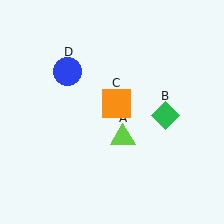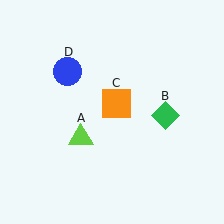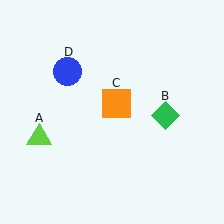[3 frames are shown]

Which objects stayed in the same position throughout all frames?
Green diamond (object B) and orange square (object C) and blue circle (object D) remained stationary.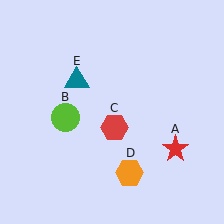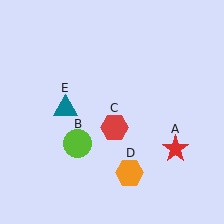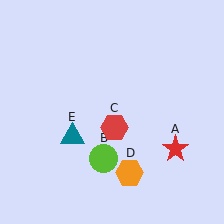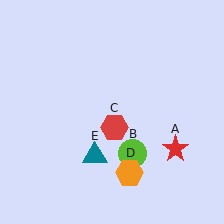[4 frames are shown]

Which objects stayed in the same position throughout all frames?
Red star (object A) and red hexagon (object C) and orange hexagon (object D) remained stationary.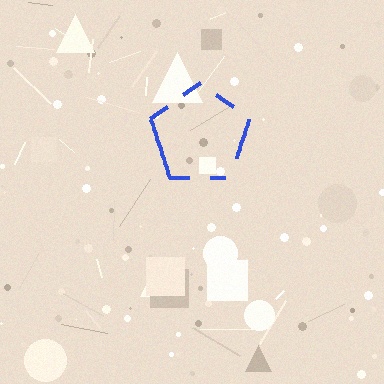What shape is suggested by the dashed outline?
The dashed outline suggests a pentagon.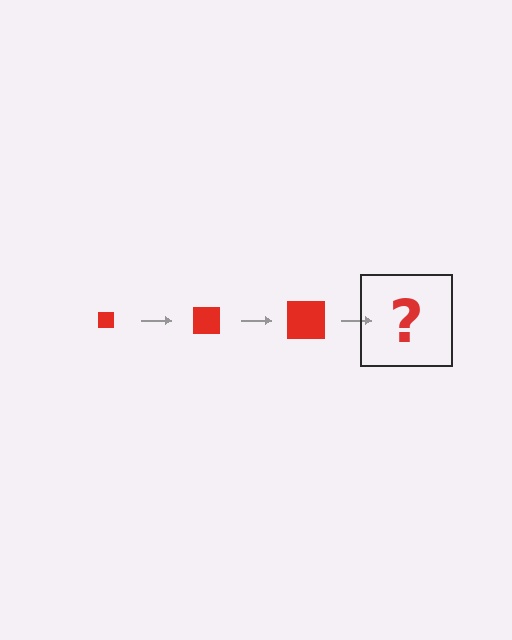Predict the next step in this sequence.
The next step is a red square, larger than the previous one.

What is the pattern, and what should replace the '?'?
The pattern is that the square gets progressively larger each step. The '?' should be a red square, larger than the previous one.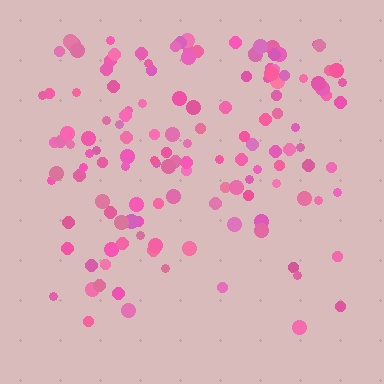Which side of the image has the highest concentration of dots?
The top.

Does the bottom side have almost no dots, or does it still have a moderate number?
Still a moderate number, just noticeably fewer than the top.